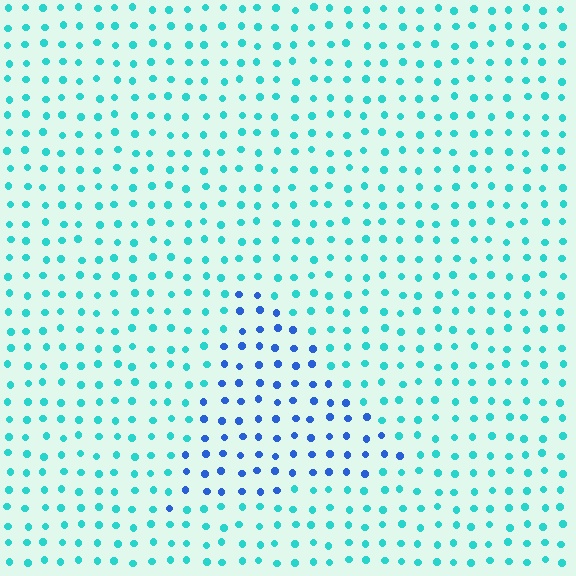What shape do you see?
I see a triangle.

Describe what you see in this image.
The image is filled with small cyan elements in a uniform arrangement. A triangle-shaped region is visible where the elements are tinted to a slightly different hue, forming a subtle color boundary.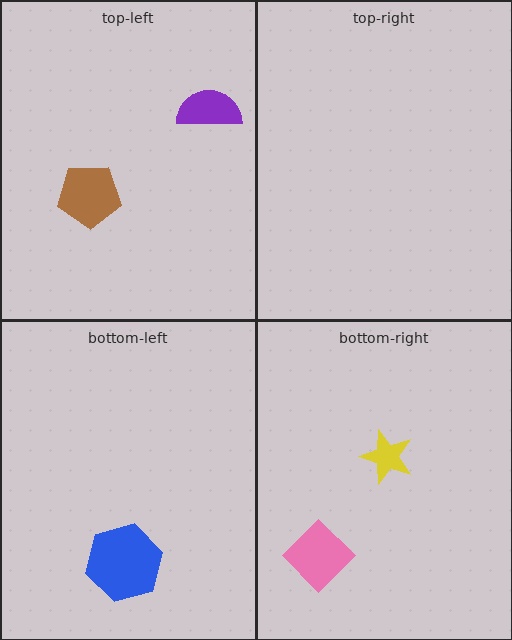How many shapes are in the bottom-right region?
2.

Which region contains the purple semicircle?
The top-left region.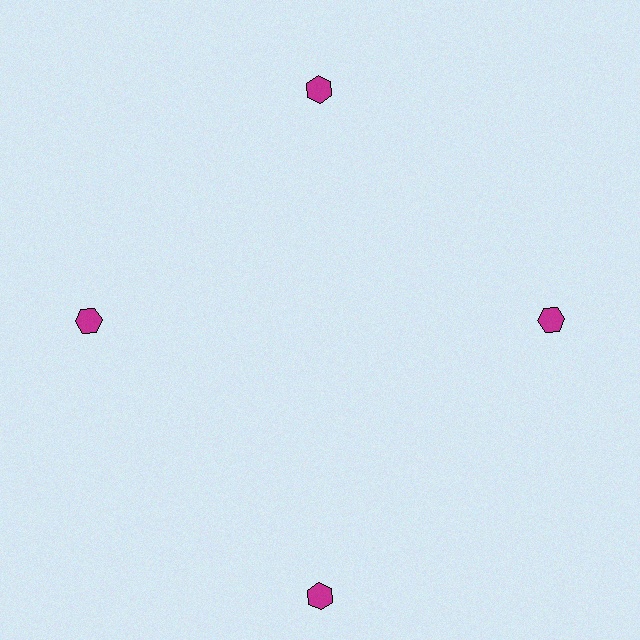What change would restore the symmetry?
The symmetry would be restored by moving it inward, back onto the ring so that all 4 hexagons sit at equal angles and equal distance from the center.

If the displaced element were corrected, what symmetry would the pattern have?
It would have 4-fold rotational symmetry — the pattern would map onto itself every 90 degrees.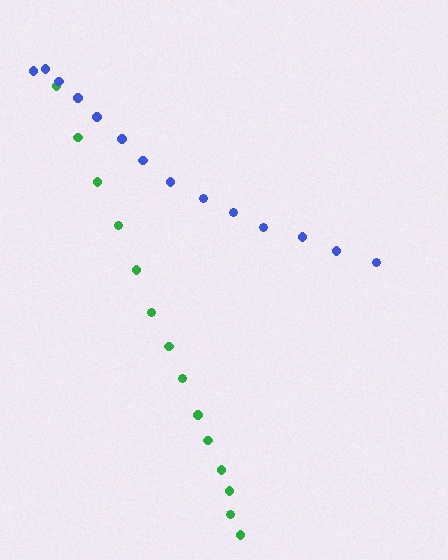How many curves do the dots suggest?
There are 2 distinct paths.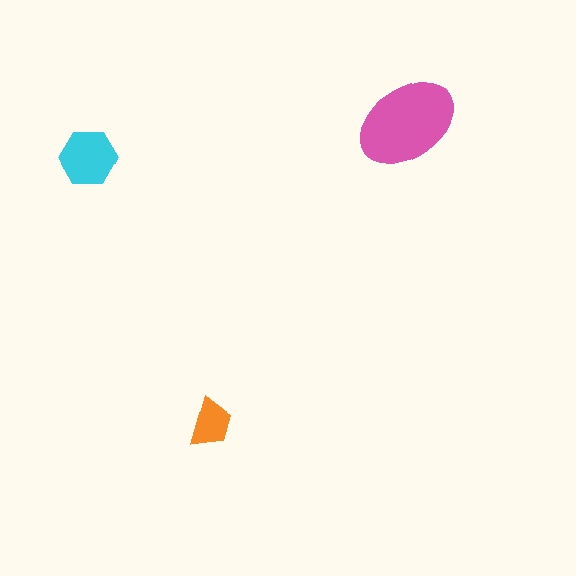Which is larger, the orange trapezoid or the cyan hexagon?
The cyan hexagon.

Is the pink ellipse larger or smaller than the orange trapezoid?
Larger.